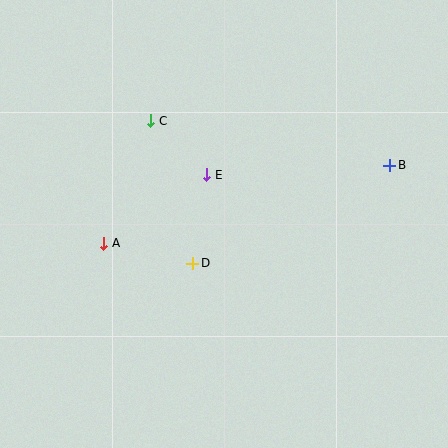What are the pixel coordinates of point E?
Point E is at (207, 175).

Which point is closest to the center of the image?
Point D at (193, 263) is closest to the center.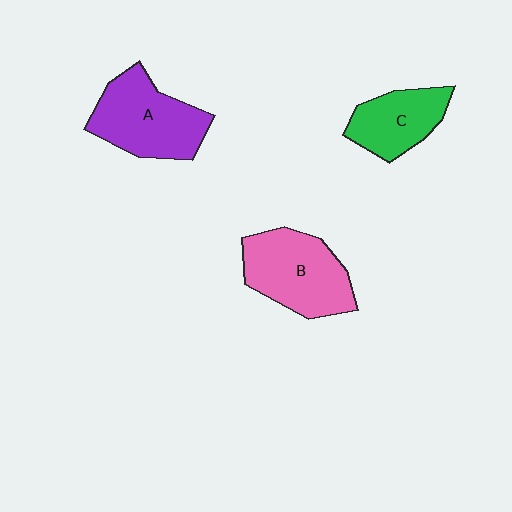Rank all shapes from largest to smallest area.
From largest to smallest: B (pink), A (purple), C (green).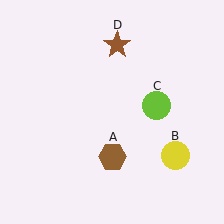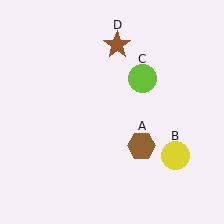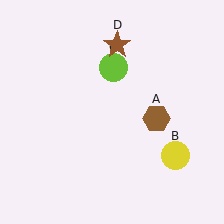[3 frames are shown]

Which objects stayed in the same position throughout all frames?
Yellow circle (object B) and brown star (object D) remained stationary.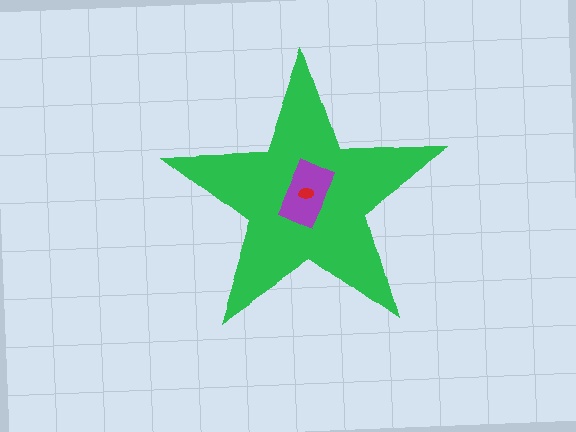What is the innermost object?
The red ellipse.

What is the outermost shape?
The green star.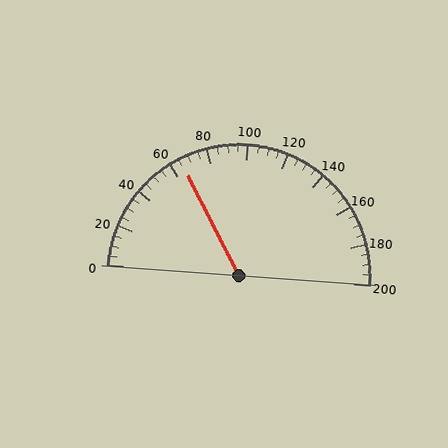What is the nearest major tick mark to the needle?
The nearest major tick mark is 60.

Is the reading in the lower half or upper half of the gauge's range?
The reading is in the lower half of the range (0 to 200).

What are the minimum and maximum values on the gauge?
The gauge ranges from 0 to 200.